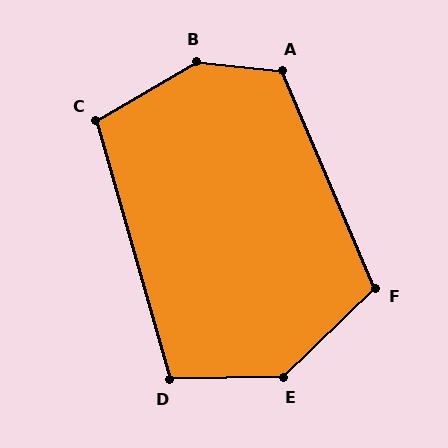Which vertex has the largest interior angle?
B, at approximately 144 degrees.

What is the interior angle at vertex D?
Approximately 105 degrees (obtuse).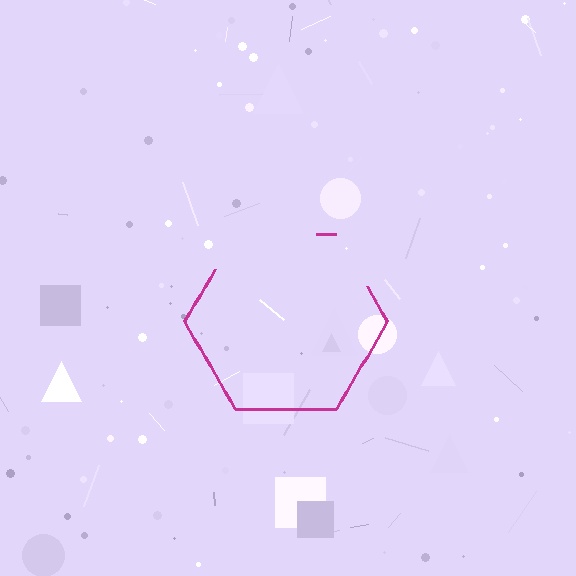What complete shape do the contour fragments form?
The contour fragments form a hexagon.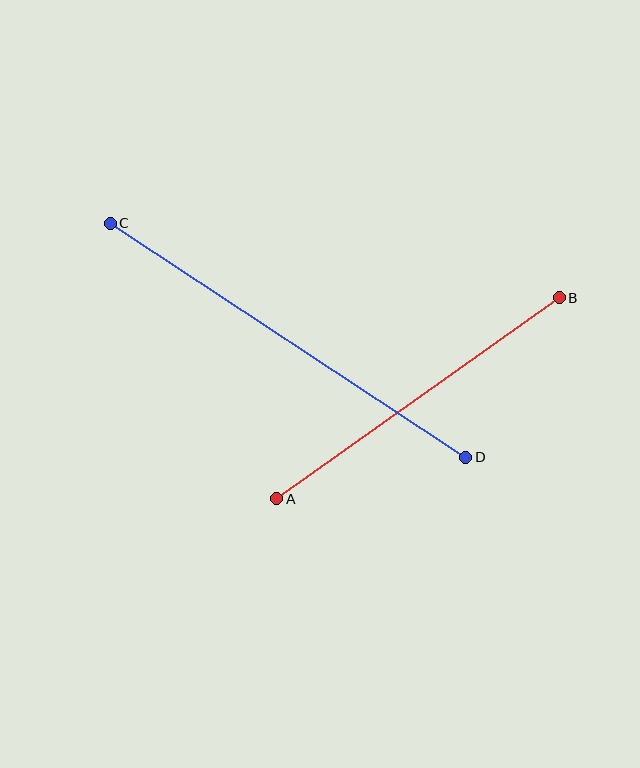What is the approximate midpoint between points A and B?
The midpoint is at approximately (418, 398) pixels.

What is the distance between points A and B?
The distance is approximately 347 pixels.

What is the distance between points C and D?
The distance is approximately 425 pixels.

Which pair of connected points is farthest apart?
Points C and D are farthest apart.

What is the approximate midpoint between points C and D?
The midpoint is at approximately (288, 340) pixels.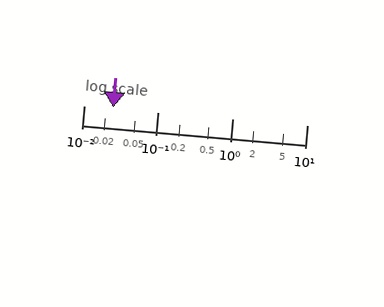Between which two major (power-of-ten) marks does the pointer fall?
The pointer is between 0.01 and 0.1.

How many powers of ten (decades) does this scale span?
The scale spans 3 decades, from 0.01 to 10.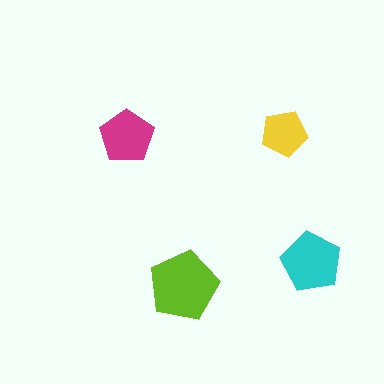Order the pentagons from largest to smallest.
the lime one, the cyan one, the magenta one, the yellow one.